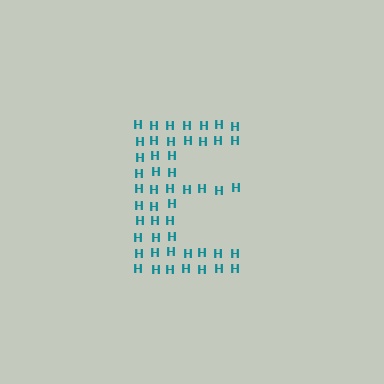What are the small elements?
The small elements are letter H's.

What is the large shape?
The large shape is the letter E.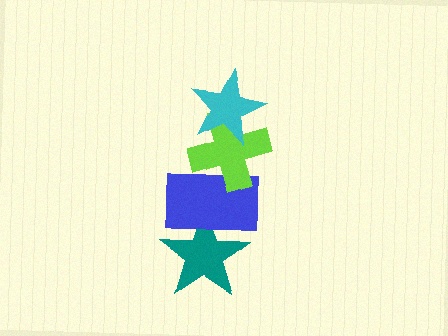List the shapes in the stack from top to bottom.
From top to bottom: the cyan star, the lime cross, the blue rectangle, the teal star.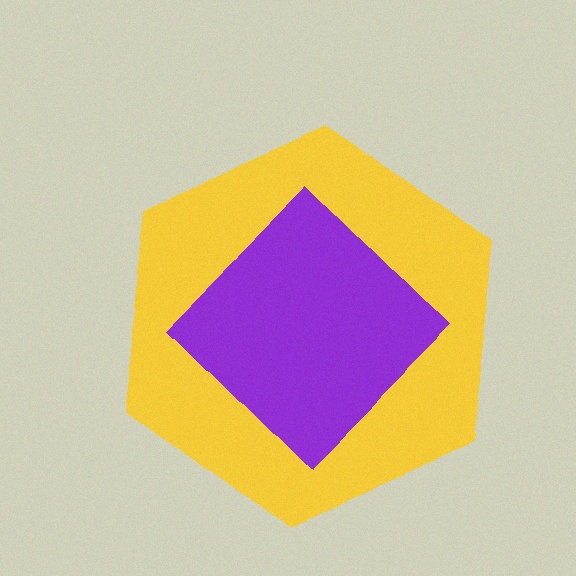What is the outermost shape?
The yellow hexagon.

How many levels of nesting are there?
2.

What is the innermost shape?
The purple diamond.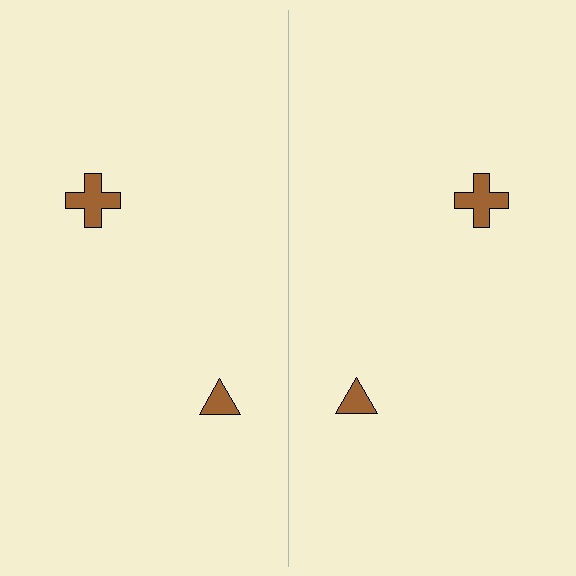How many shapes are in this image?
There are 4 shapes in this image.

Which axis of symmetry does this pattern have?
The pattern has a vertical axis of symmetry running through the center of the image.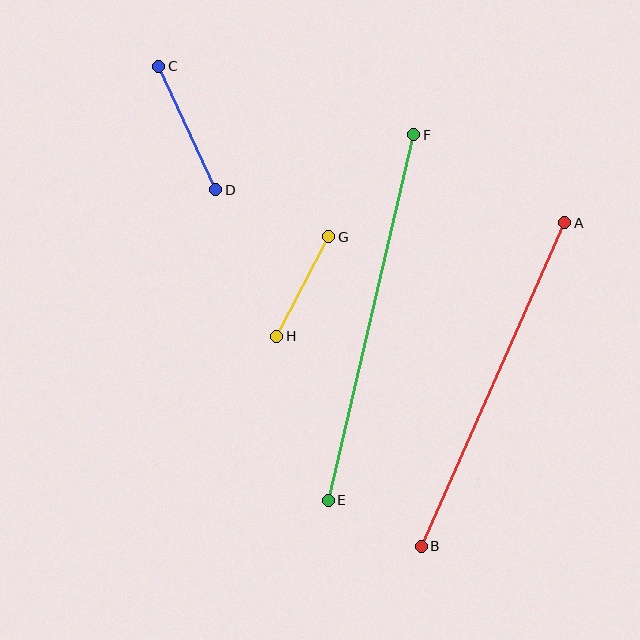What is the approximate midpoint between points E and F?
The midpoint is at approximately (371, 317) pixels.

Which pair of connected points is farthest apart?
Points E and F are farthest apart.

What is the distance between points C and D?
The distance is approximately 136 pixels.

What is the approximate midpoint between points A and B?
The midpoint is at approximately (493, 384) pixels.